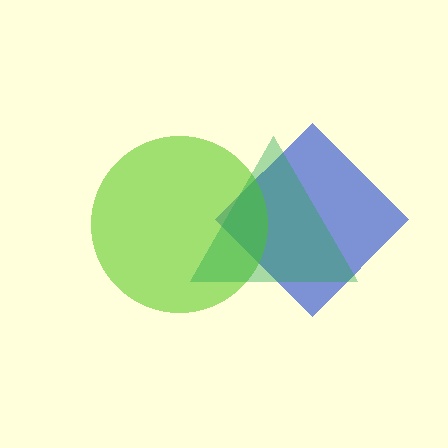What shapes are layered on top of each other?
The layered shapes are: a blue diamond, a lime circle, a green triangle.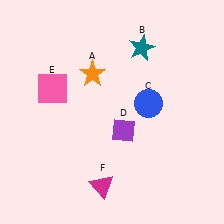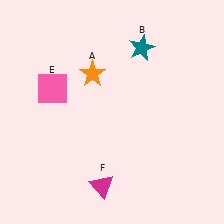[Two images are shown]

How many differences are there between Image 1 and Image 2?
There are 2 differences between the two images.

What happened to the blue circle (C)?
The blue circle (C) was removed in Image 2. It was in the top-right area of Image 1.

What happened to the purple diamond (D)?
The purple diamond (D) was removed in Image 2. It was in the bottom-right area of Image 1.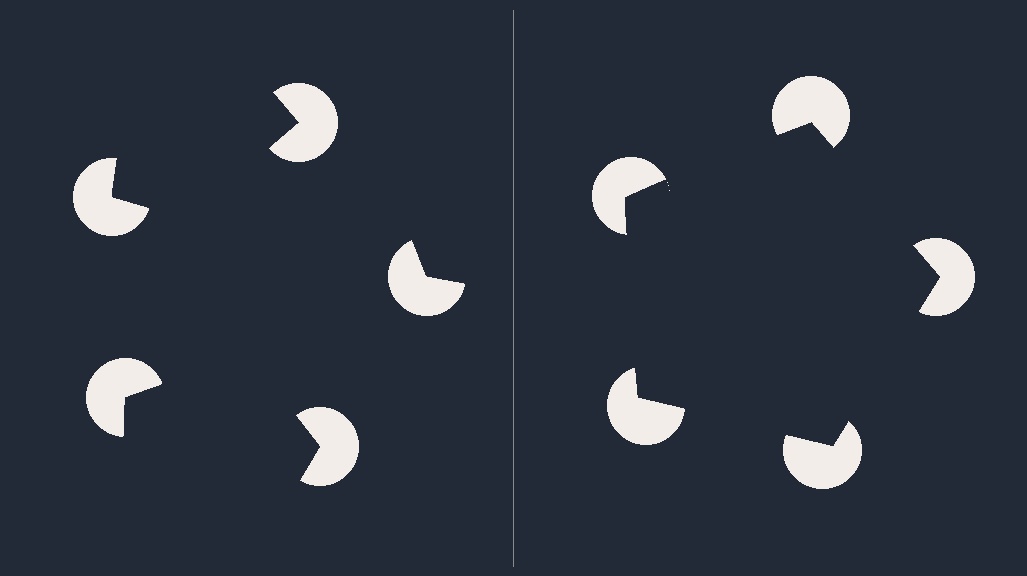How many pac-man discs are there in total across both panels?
10 — 5 on each side.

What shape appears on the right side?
An illusory pentagon.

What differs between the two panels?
The pac-man discs are positioned identically on both sides; only the wedge orientations differ. On the right they align to a pentagon; on the left they are misaligned.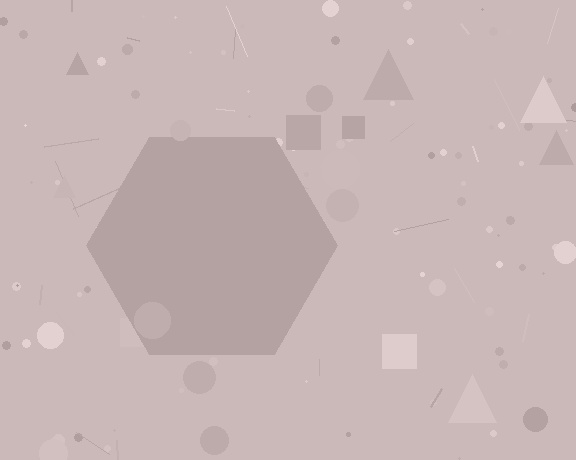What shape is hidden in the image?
A hexagon is hidden in the image.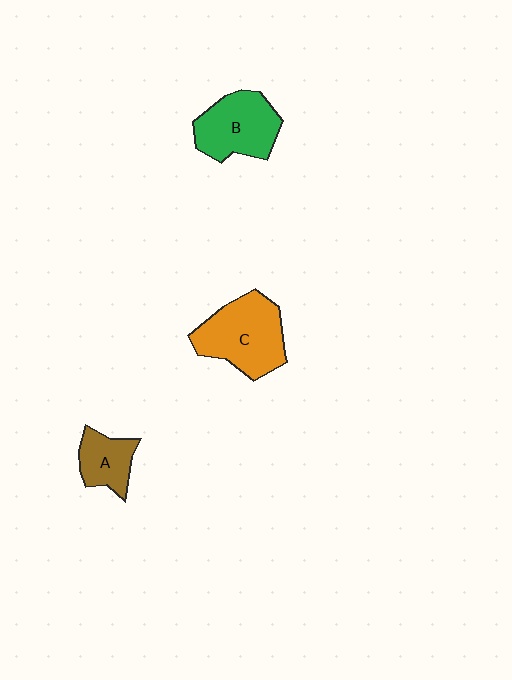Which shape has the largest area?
Shape C (orange).